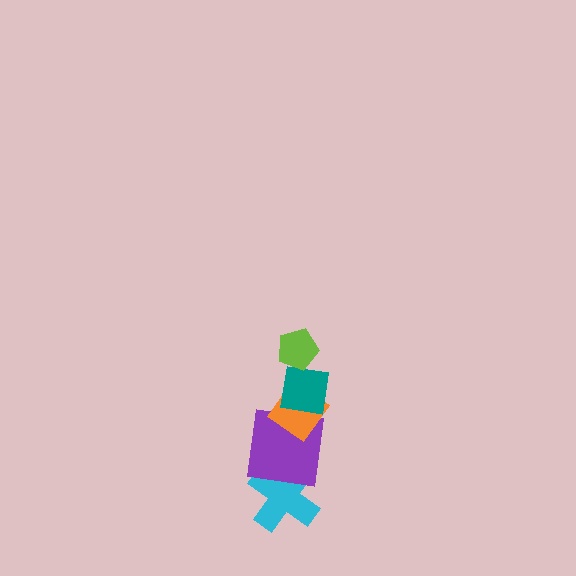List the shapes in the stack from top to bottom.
From top to bottom: the lime pentagon, the teal square, the orange diamond, the purple square, the cyan cross.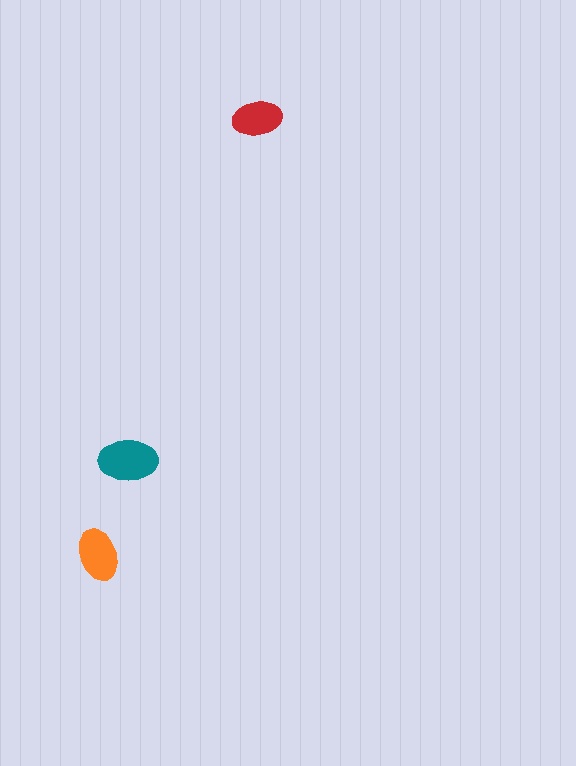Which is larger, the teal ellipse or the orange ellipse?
The teal one.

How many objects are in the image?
There are 3 objects in the image.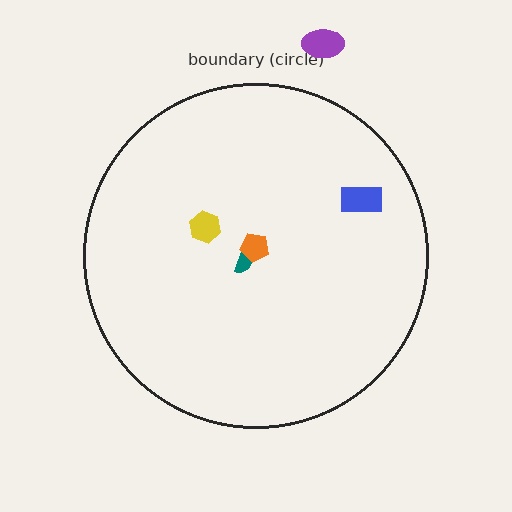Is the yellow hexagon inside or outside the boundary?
Inside.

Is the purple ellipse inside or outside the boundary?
Outside.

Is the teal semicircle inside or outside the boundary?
Inside.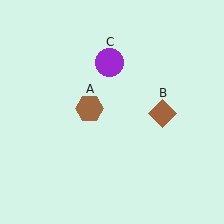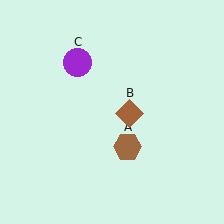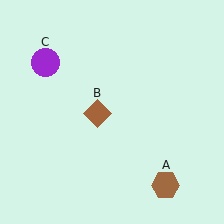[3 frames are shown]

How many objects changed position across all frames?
3 objects changed position: brown hexagon (object A), brown diamond (object B), purple circle (object C).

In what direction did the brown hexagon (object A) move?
The brown hexagon (object A) moved down and to the right.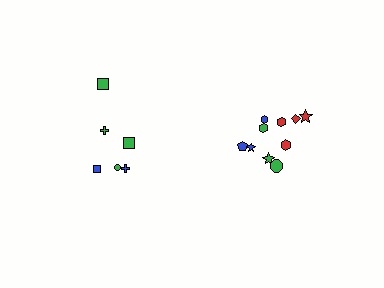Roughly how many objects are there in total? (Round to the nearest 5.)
Roughly 15 objects in total.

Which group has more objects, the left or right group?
The right group.